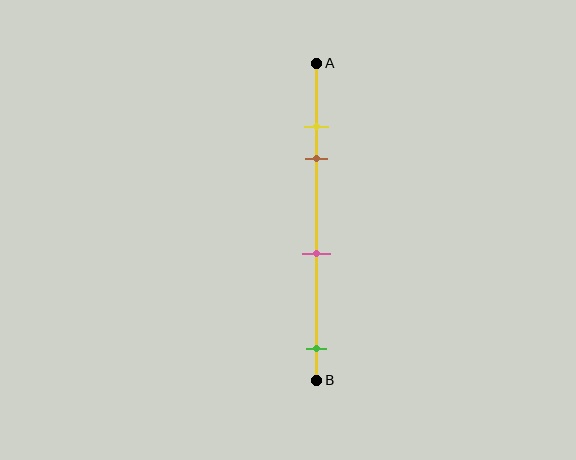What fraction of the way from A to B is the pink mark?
The pink mark is approximately 60% (0.6) of the way from A to B.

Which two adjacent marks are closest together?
The yellow and brown marks are the closest adjacent pair.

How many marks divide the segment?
There are 4 marks dividing the segment.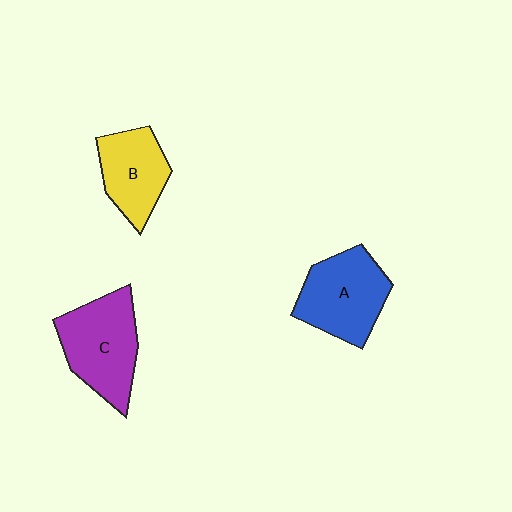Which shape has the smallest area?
Shape B (yellow).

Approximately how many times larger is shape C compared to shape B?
Approximately 1.3 times.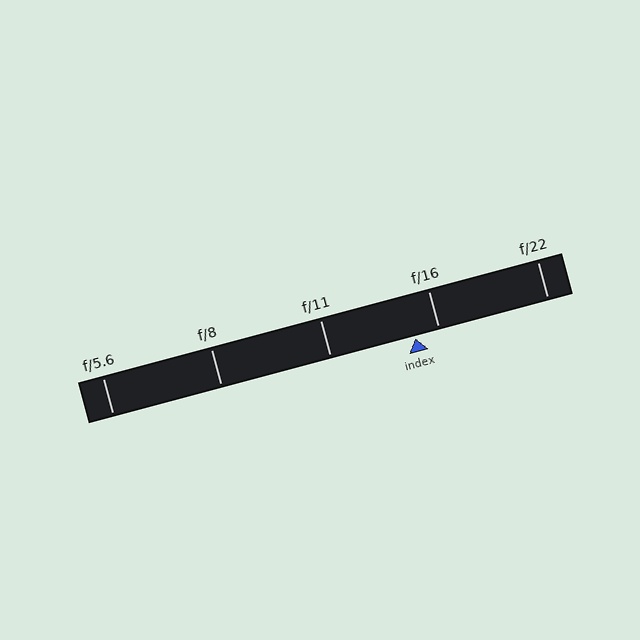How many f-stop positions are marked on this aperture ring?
There are 5 f-stop positions marked.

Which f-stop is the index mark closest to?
The index mark is closest to f/16.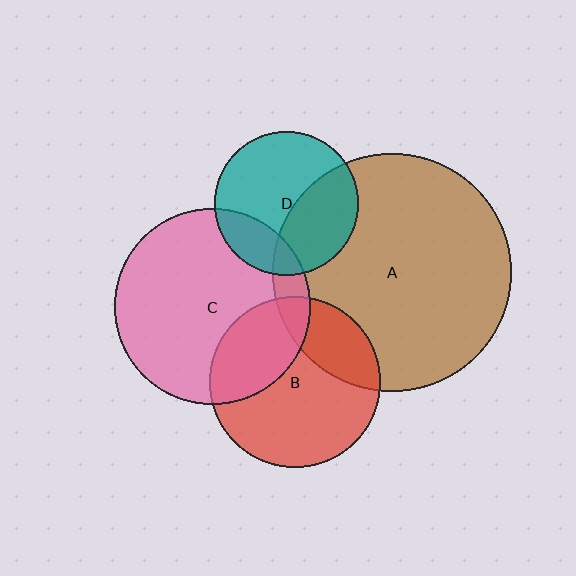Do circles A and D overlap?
Yes.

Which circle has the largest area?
Circle A (brown).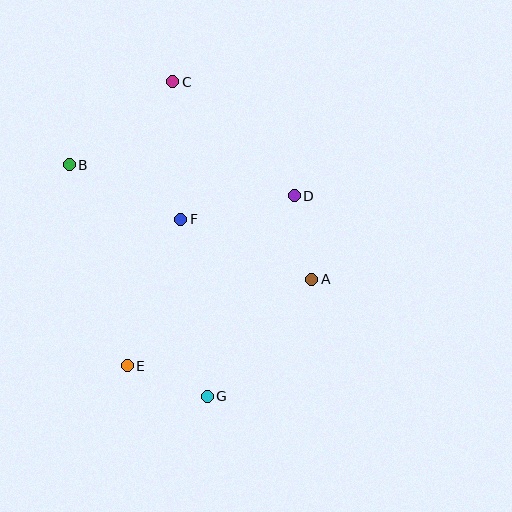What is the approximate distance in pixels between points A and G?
The distance between A and G is approximately 157 pixels.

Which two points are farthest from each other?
Points C and G are farthest from each other.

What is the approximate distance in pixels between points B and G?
The distance between B and G is approximately 270 pixels.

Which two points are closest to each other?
Points A and D are closest to each other.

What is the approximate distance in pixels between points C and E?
The distance between C and E is approximately 288 pixels.